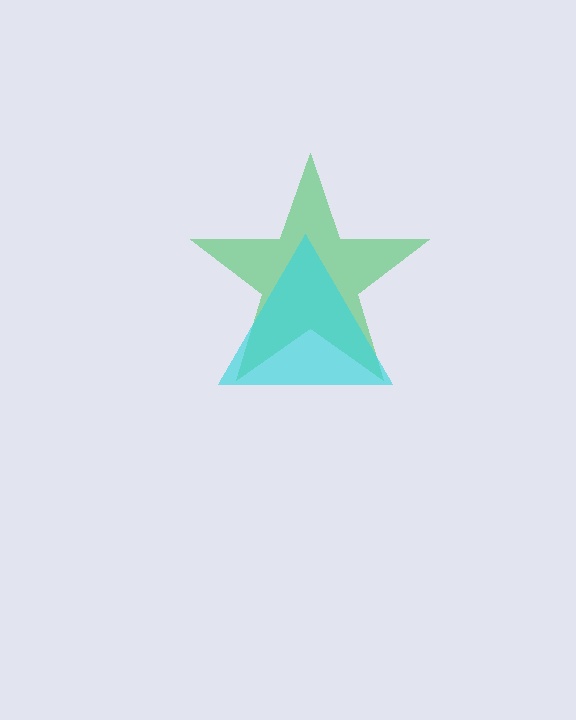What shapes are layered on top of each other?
The layered shapes are: a green star, a cyan triangle.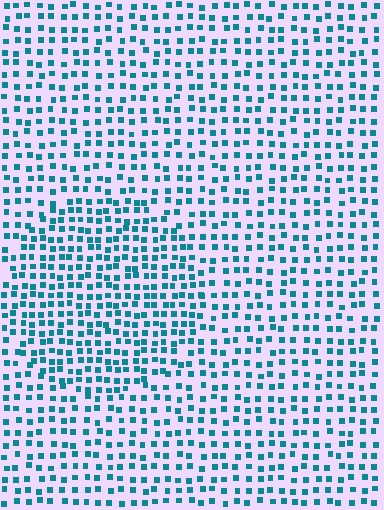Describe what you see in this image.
The image contains small teal elements arranged at two different densities. A circle-shaped region is visible where the elements are more densely packed than the surrounding area.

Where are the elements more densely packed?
The elements are more densely packed inside the circle boundary.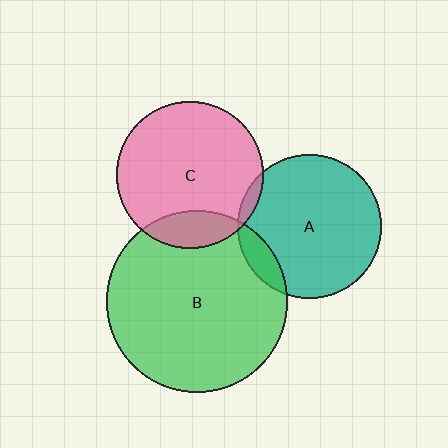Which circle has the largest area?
Circle B (green).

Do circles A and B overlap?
Yes.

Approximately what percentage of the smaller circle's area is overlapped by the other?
Approximately 10%.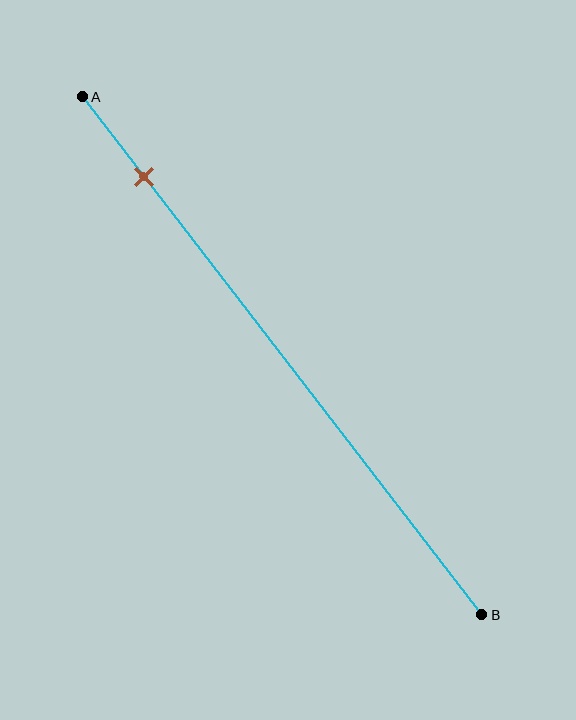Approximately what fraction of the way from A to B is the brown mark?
The brown mark is approximately 15% of the way from A to B.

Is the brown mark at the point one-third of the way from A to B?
No, the mark is at about 15% from A, not at the 33% one-third point.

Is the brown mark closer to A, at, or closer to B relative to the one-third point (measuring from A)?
The brown mark is closer to point A than the one-third point of segment AB.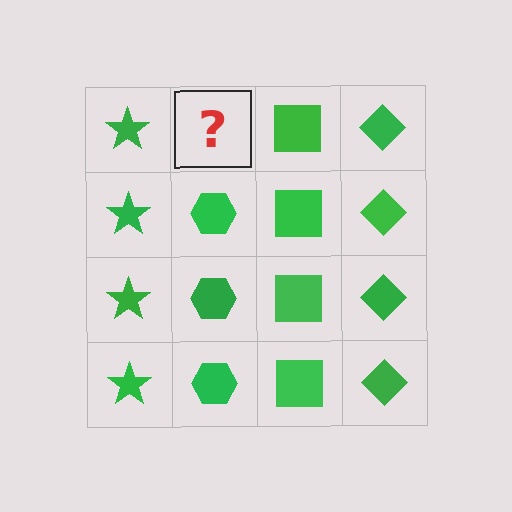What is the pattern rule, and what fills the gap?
The rule is that each column has a consistent shape. The gap should be filled with a green hexagon.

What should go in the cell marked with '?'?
The missing cell should contain a green hexagon.